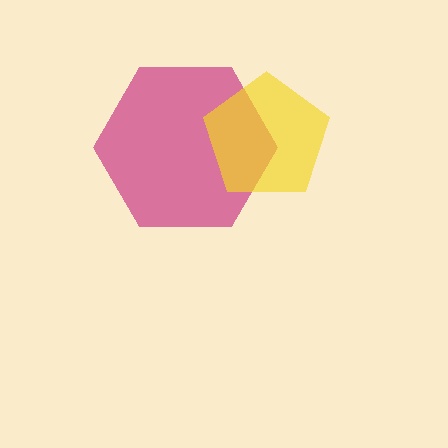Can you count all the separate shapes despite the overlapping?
Yes, there are 2 separate shapes.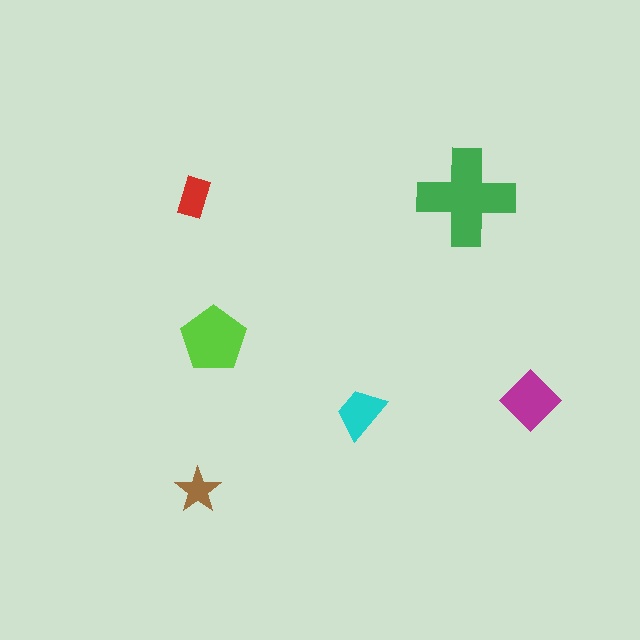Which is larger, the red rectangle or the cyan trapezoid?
The cyan trapezoid.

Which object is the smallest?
The brown star.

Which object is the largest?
The green cross.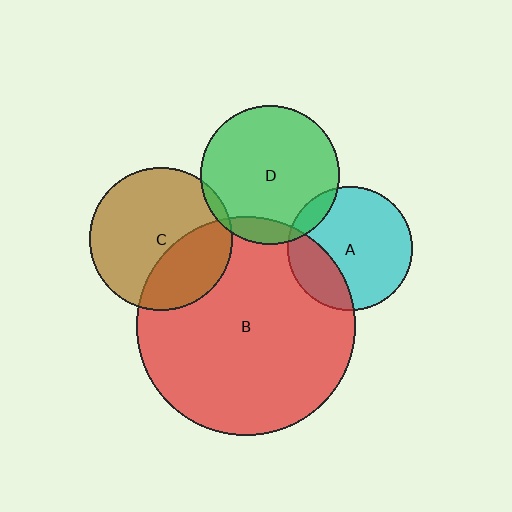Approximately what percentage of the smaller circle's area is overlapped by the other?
Approximately 10%.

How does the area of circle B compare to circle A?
Approximately 3.1 times.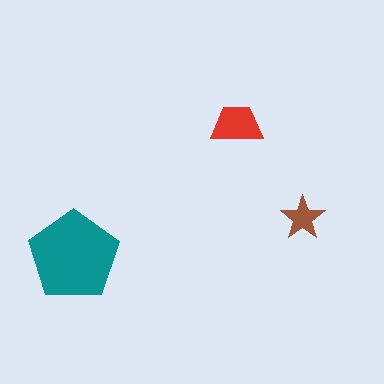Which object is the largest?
The teal pentagon.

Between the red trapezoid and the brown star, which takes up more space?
The red trapezoid.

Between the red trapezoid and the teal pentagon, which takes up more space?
The teal pentagon.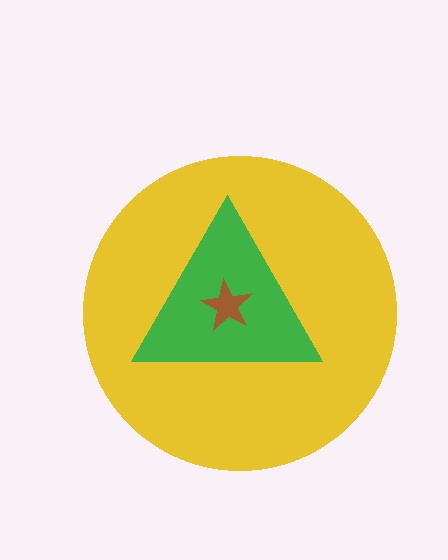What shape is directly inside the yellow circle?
The green triangle.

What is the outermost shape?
The yellow circle.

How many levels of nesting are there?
3.